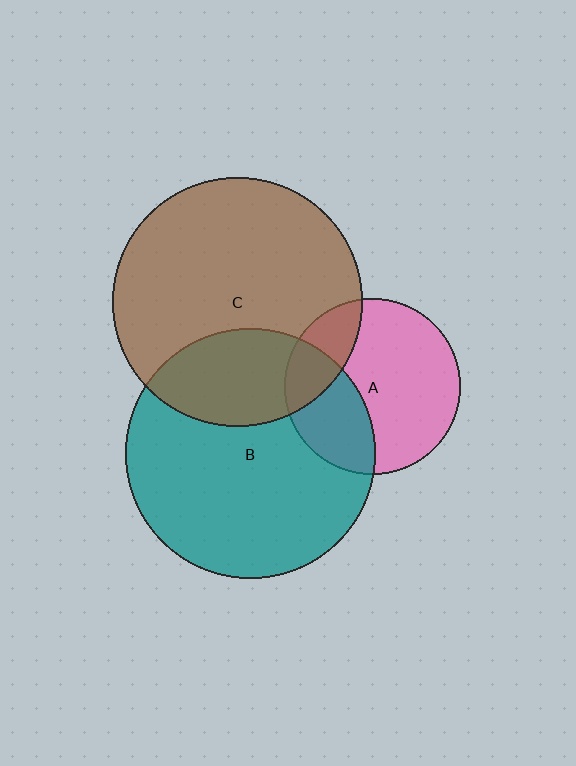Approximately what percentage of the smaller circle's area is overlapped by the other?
Approximately 20%.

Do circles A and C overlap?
Yes.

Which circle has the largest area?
Circle B (teal).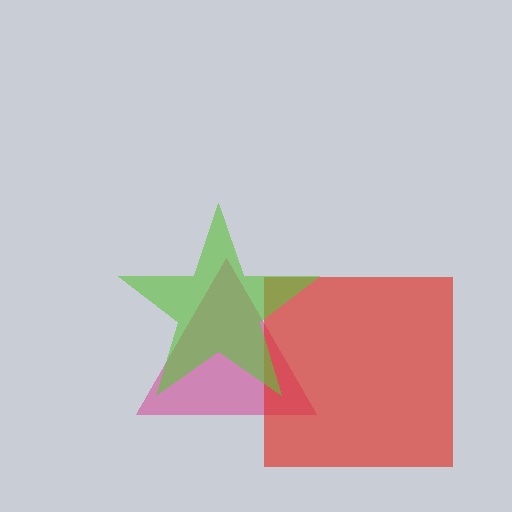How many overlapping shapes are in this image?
There are 3 overlapping shapes in the image.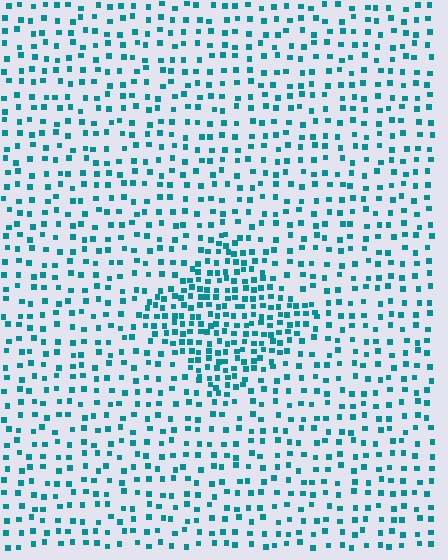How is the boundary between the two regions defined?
The boundary is defined by a change in element density (approximately 2.1x ratio). All elements are the same color, size, and shape.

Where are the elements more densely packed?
The elements are more densely packed inside the diamond boundary.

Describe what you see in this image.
The image contains small teal elements arranged at two different densities. A diamond-shaped region is visible where the elements are more densely packed than the surrounding area.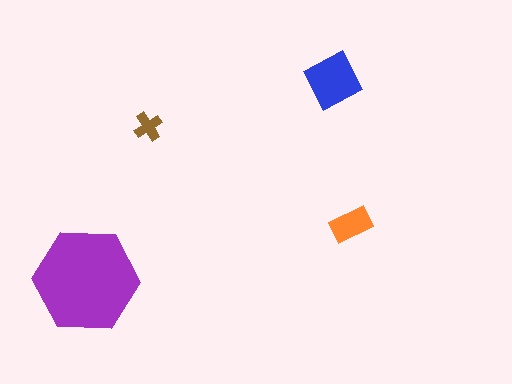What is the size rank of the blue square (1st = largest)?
2nd.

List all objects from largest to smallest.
The purple hexagon, the blue square, the orange rectangle, the brown cross.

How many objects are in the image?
There are 4 objects in the image.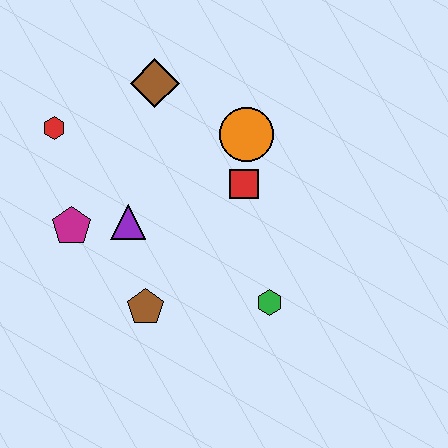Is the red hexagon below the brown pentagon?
No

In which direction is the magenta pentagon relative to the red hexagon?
The magenta pentagon is below the red hexagon.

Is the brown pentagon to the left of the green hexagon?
Yes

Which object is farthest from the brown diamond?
The green hexagon is farthest from the brown diamond.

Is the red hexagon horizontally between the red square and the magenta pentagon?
No